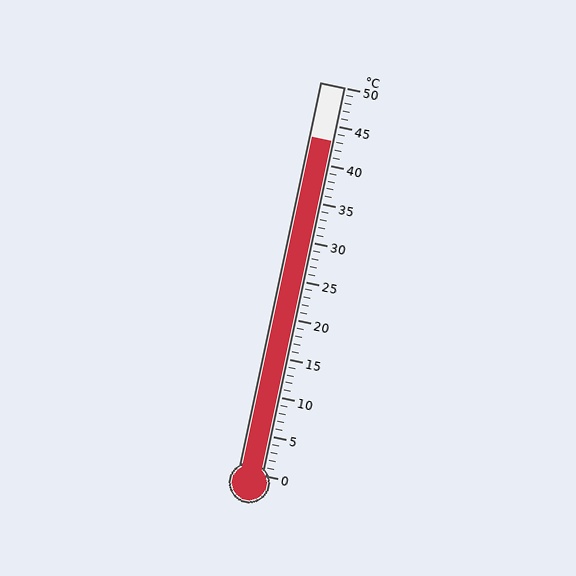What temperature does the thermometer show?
The thermometer shows approximately 43°C.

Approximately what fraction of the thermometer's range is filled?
The thermometer is filled to approximately 85% of its range.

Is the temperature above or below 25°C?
The temperature is above 25°C.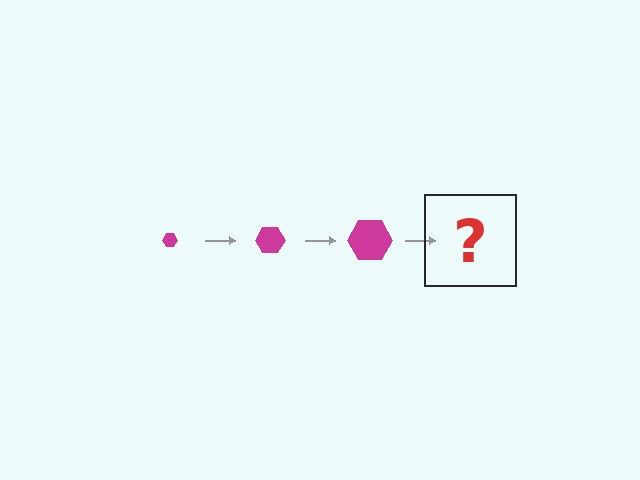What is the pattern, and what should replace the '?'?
The pattern is that the hexagon gets progressively larger each step. The '?' should be a magenta hexagon, larger than the previous one.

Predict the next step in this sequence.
The next step is a magenta hexagon, larger than the previous one.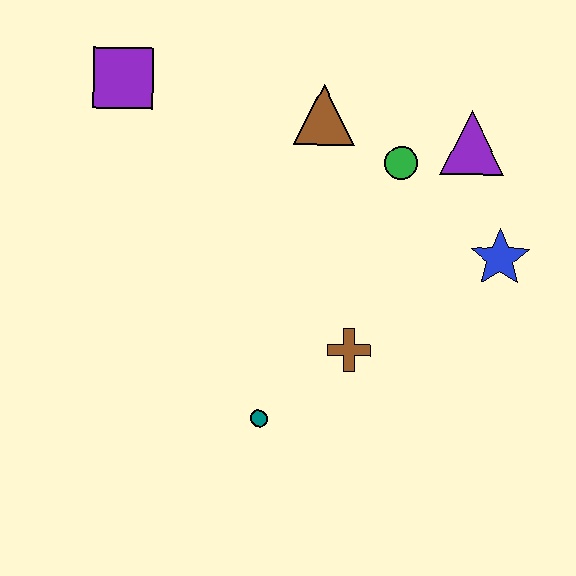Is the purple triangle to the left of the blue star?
Yes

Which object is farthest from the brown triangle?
The teal circle is farthest from the brown triangle.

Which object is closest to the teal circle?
The brown cross is closest to the teal circle.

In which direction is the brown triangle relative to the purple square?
The brown triangle is to the right of the purple square.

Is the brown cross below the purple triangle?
Yes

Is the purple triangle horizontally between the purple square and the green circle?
No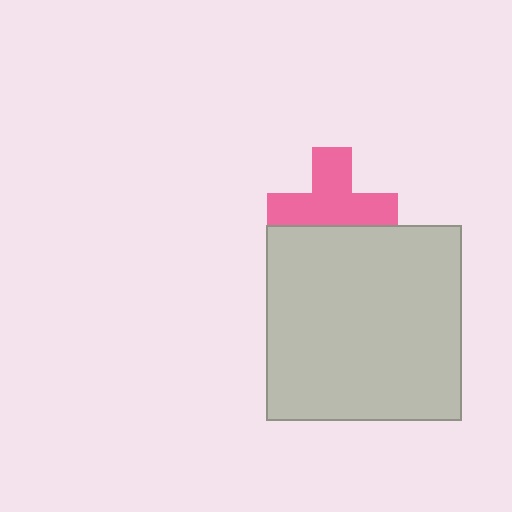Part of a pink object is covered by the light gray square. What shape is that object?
It is a cross.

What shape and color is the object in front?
The object in front is a light gray square.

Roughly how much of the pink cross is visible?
Most of it is visible (roughly 68%).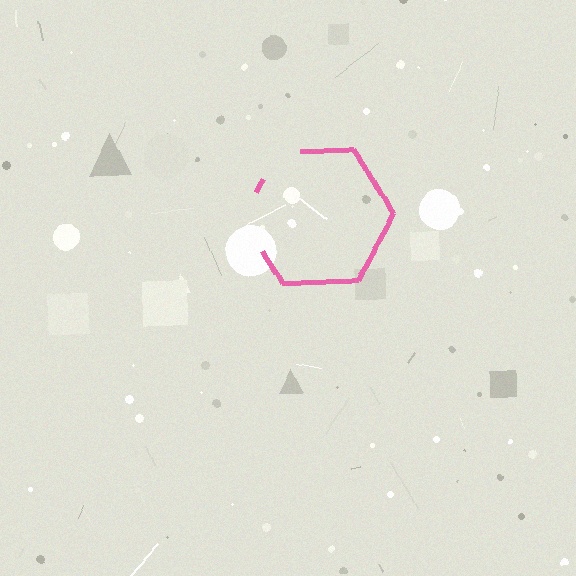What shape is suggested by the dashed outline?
The dashed outline suggests a hexagon.